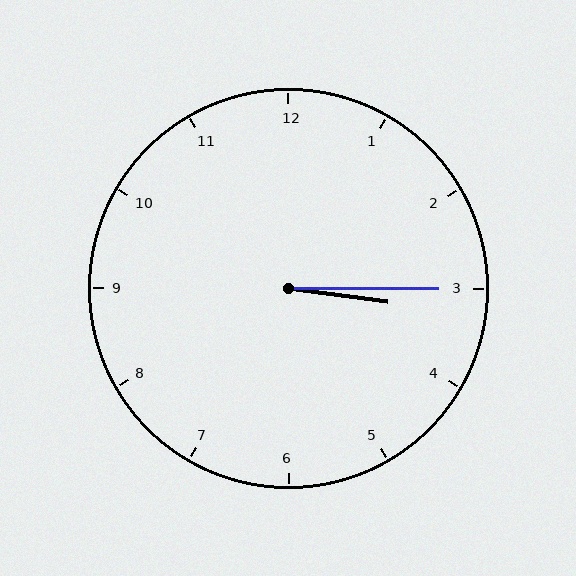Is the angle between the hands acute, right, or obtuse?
It is acute.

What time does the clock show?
3:15.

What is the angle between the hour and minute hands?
Approximately 8 degrees.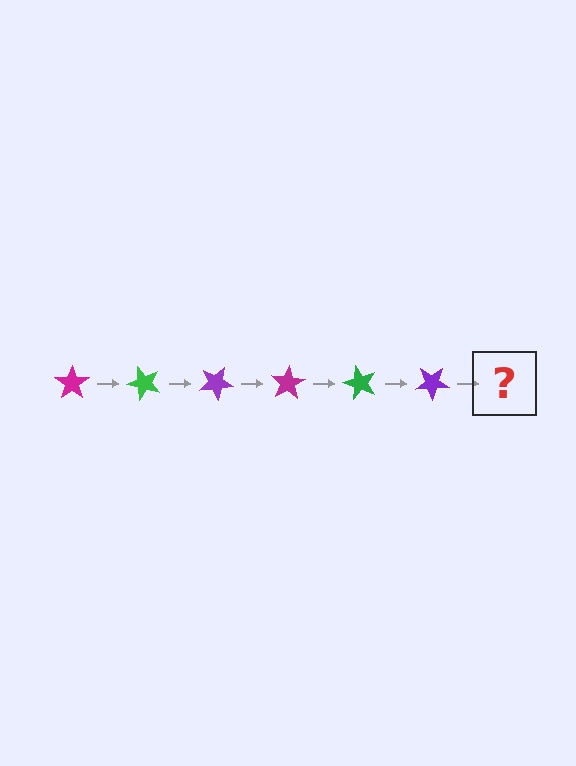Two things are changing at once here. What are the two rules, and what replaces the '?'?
The two rules are that it rotates 50 degrees each step and the color cycles through magenta, green, and purple. The '?' should be a magenta star, rotated 300 degrees from the start.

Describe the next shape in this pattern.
It should be a magenta star, rotated 300 degrees from the start.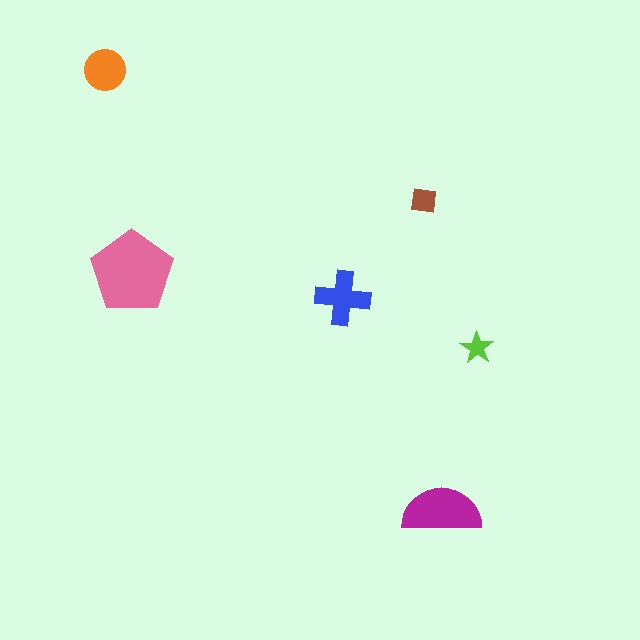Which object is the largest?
The pink pentagon.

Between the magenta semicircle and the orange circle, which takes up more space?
The magenta semicircle.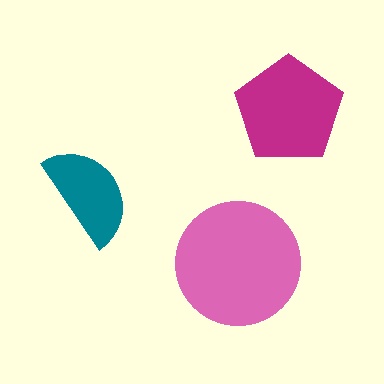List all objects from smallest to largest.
The teal semicircle, the magenta pentagon, the pink circle.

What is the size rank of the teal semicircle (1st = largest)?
3rd.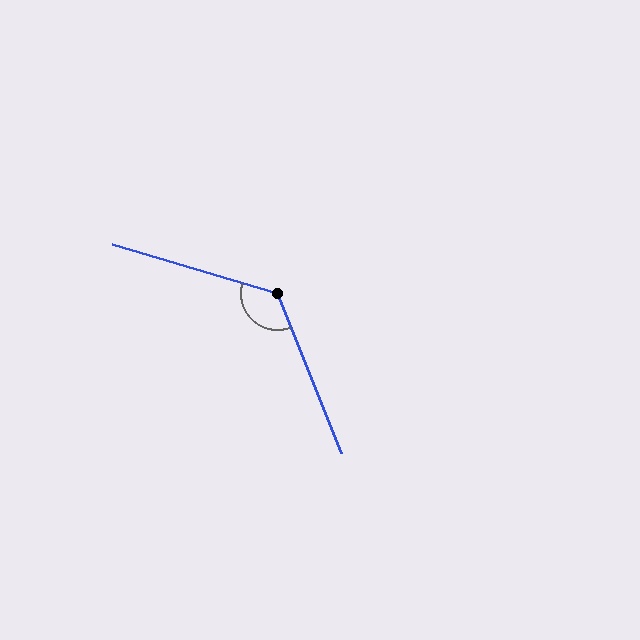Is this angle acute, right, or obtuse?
It is obtuse.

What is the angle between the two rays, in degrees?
Approximately 128 degrees.